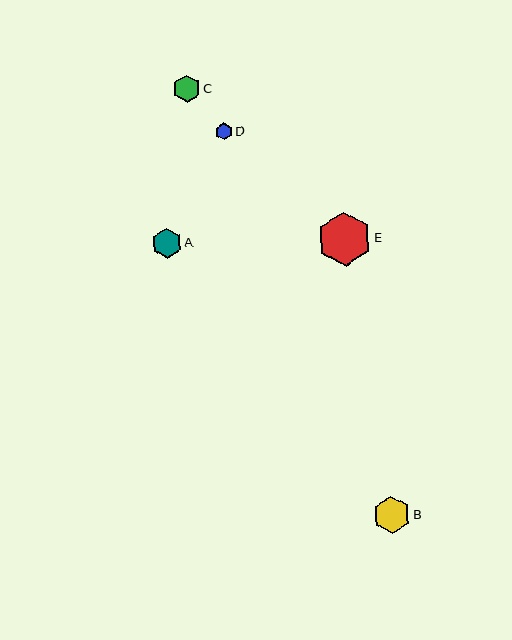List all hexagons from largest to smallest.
From largest to smallest: E, B, A, C, D.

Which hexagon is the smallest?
Hexagon D is the smallest with a size of approximately 17 pixels.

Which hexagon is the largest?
Hexagon E is the largest with a size of approximately 54 pixels.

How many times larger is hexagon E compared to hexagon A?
Hexagon E is approximately 1.8 times the size of hexagon A.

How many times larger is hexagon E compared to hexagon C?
Hexagon E is approximately 2.0 times the size of hexagon C.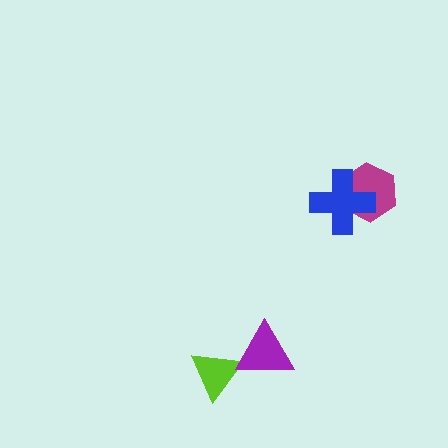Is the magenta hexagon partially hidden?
Yes, it is partially covered by another shape.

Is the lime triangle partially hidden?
Yes, it is partially covered by another shape.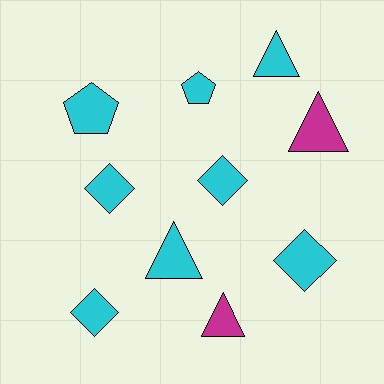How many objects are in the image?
There are 10 objects.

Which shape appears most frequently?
Diamond, with 4 objects.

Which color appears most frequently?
Cyan, with 8 objects.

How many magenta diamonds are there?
There are no magenta diamonds.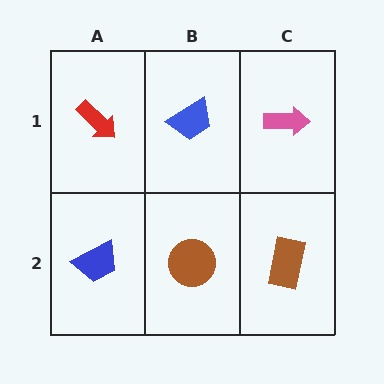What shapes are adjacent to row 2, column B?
A blue trapezoid (row 1, column B), a blue trapezoid (row 2, column A), a brown rectangle (row 2, column C).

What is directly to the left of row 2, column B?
A blue trapezoid.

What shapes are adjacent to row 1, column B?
A brown circle (row 2, column B), a red arrow (row 1, column A), a pink arrow (row 1, column C).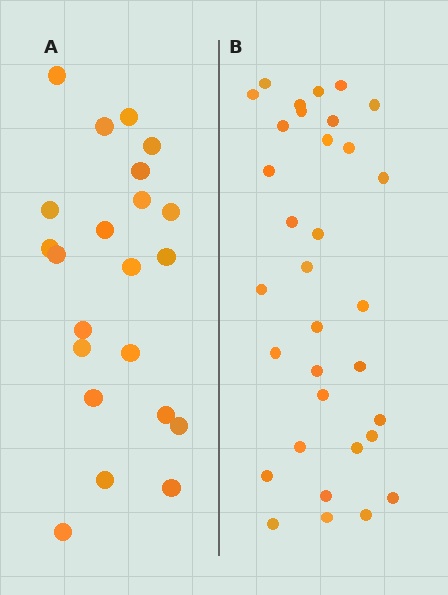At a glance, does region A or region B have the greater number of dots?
Region B (the right region) has more dots.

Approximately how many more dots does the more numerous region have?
Region B has roughly 12 or so more dots than region A.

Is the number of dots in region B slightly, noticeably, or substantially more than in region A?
Region B has substantially more. The ratio is roughly 1.5 to 1.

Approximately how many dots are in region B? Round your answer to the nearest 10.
About 30 dots. (The exact count is 33, which rounds to 30.)